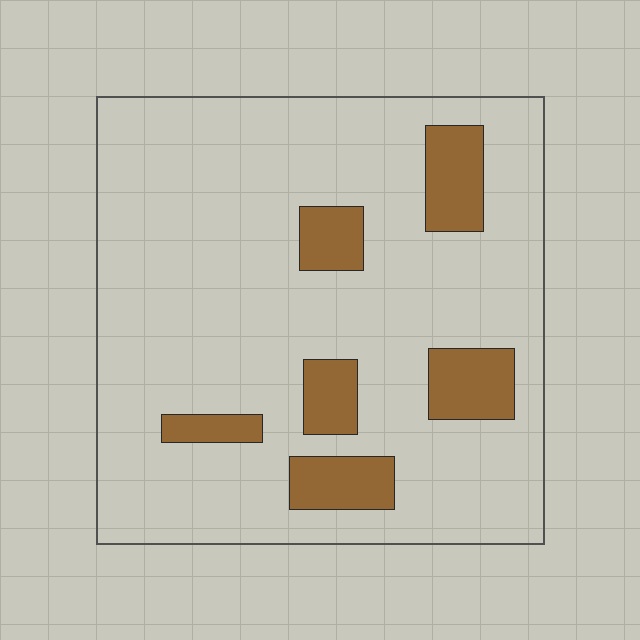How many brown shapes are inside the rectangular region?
6.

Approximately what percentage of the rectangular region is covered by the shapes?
Approximately 15%.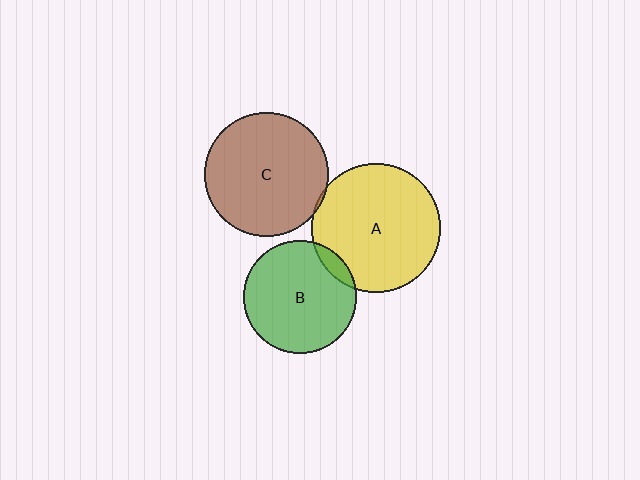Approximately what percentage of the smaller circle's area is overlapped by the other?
Approximately 10%.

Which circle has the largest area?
Circle A (yellow).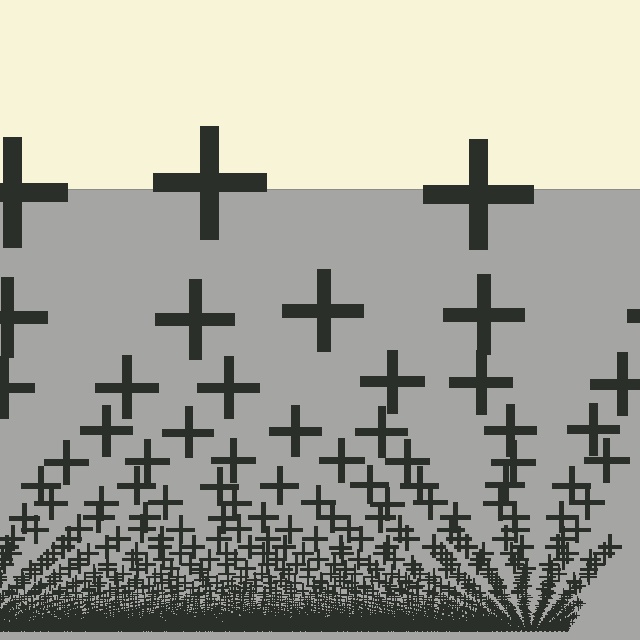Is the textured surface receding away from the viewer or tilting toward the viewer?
The surface appears to tilt toward the viewer. Texture elements get larger and sparser toward the top.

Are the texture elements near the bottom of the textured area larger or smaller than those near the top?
Smaller. The gradient is inverted — elements near the bottom are smaller and denser.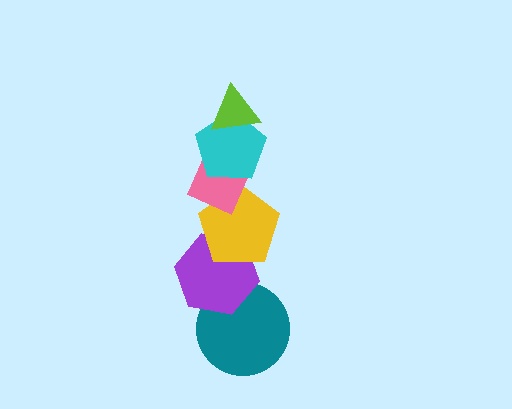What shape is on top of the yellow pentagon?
The pink rectangle is on top of the yellow pentagon.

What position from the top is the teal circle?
The teal circle is 6th from the top.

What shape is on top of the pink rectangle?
The cyan pentagon is on top of the pink rectangle.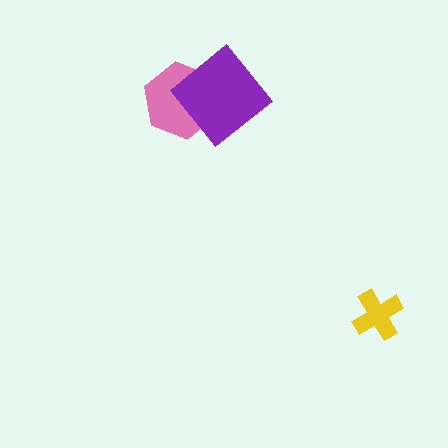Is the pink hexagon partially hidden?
Yes, it is partially covered by another shape.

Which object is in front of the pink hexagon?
The purple diamond is in front of the pink hexagon.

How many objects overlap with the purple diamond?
1 object overlaps with the purple diamond.